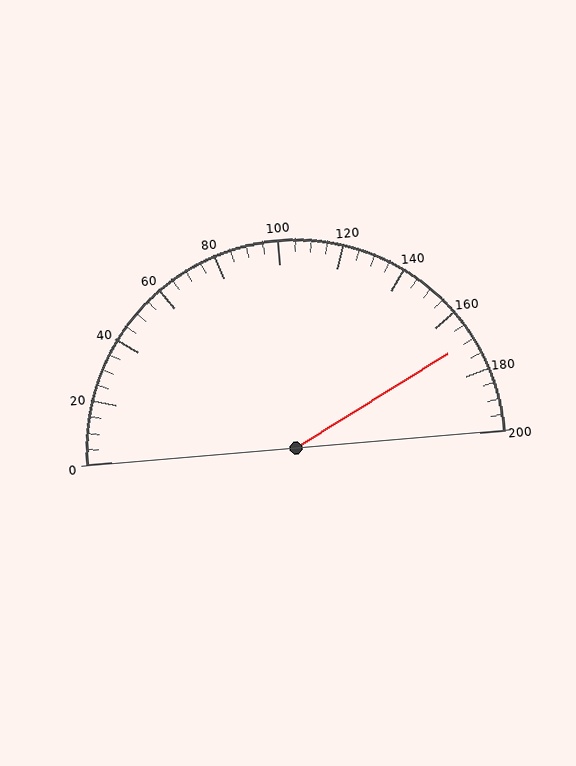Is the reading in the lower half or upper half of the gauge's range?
The reading is in the upper half of the range (0 to 200).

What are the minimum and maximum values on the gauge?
The gauge ranges from 0 to 200.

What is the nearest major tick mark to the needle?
The nearest major tick mark is 160.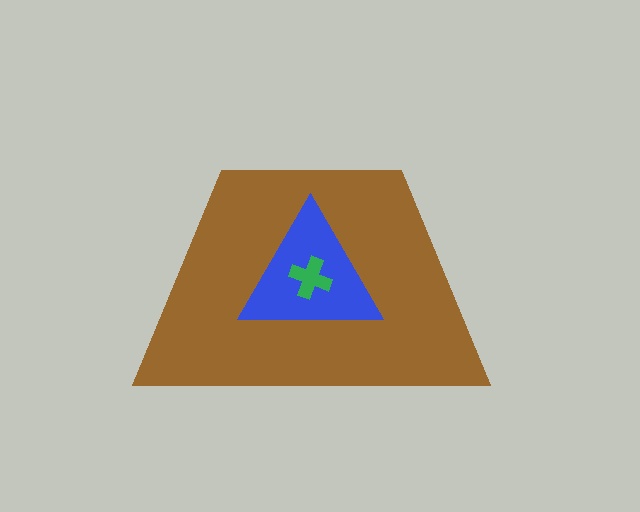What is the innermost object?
The green cross.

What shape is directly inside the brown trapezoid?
The blue triangle.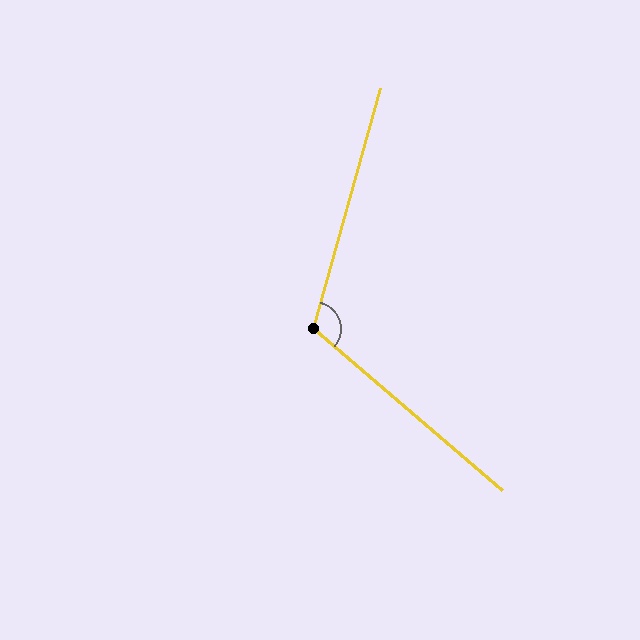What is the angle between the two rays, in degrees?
Approximately 115 degrees.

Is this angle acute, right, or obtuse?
It is obtuse.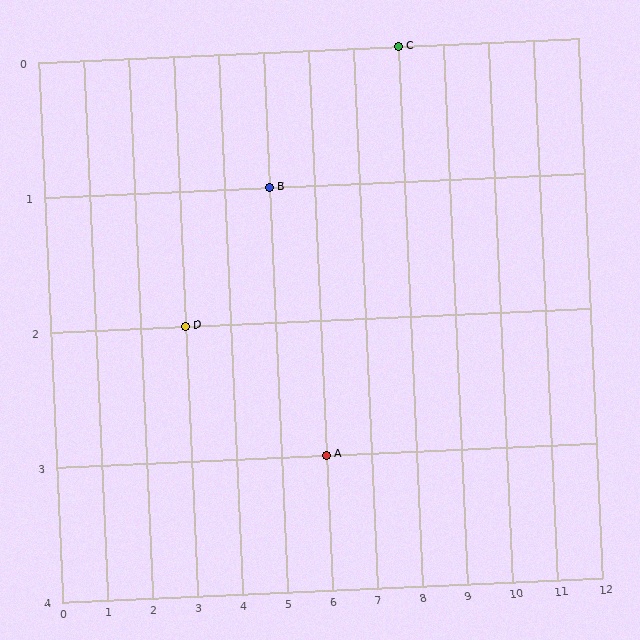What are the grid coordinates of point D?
Point D is at grid coordinates (3, 2).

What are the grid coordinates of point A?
Point A is at grid coordinates (6, 3).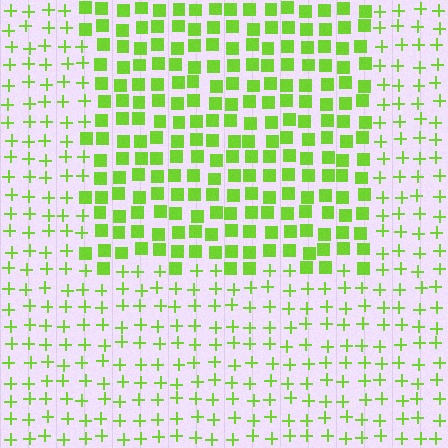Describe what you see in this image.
The image is filled with small lime elements arranged in a uniform grid. A rectangle-shaped region contains squares, while the surrounding area contains plus signs. The boundary is defined purely by the change in element shape.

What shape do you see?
I see a rectangle.